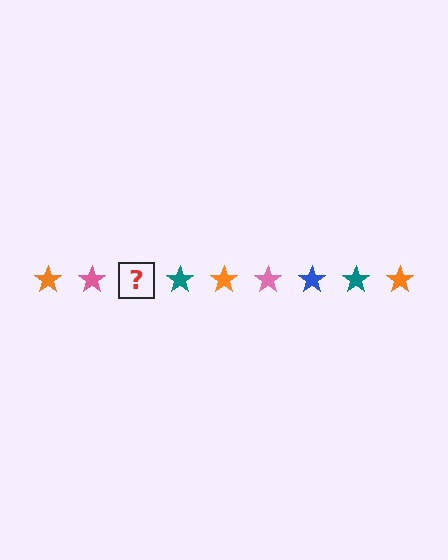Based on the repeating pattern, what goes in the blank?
The blank should be a blue star.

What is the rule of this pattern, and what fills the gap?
The rule is that the pattern cycles through orange, pink, blue, teal stars. The gap should be filled with a blue star.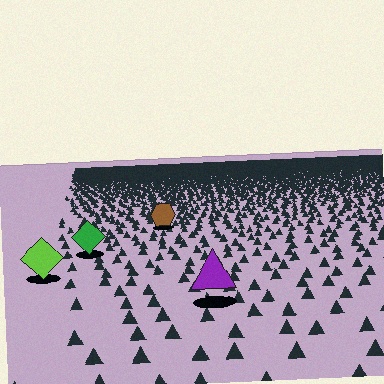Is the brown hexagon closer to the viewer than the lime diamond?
No. The lime diamond is closer — you can tell from the texture gradient: the ground texture is coarser near it.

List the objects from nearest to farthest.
From nearest to farthest: the purple triangle, the lime diamond, the green diamond, the brown hexagon.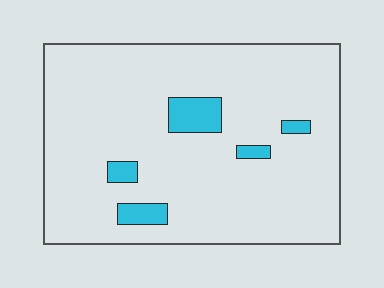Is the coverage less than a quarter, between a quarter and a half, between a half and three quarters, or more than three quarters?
Less than a quarter.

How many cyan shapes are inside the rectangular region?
5.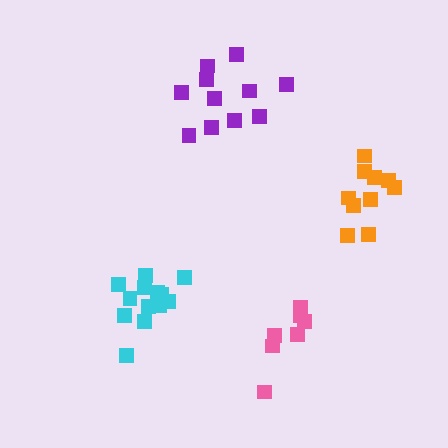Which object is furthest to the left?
The cyan cluster is leftmost.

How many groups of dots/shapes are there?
There are 4 groups.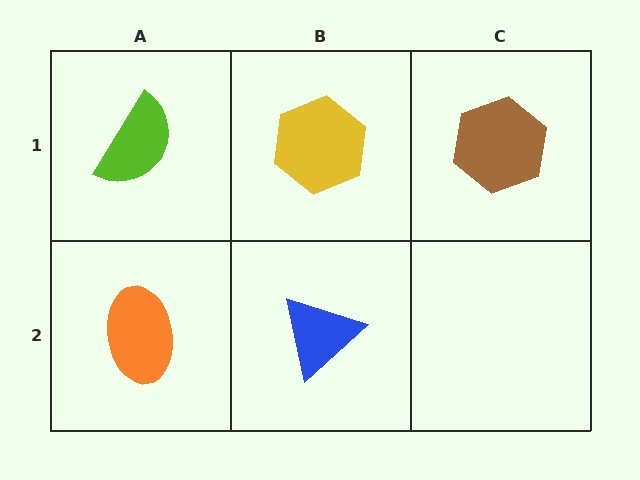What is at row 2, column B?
A blue triangle.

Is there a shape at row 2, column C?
No, that cell is empty.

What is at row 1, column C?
A brown hexagon.